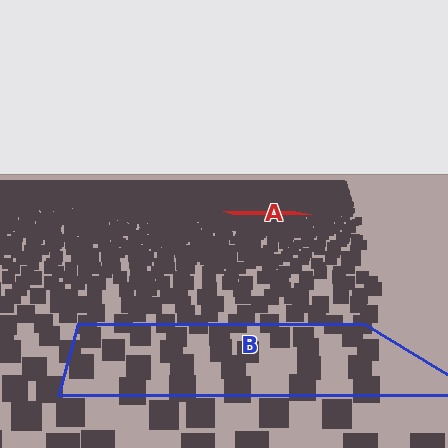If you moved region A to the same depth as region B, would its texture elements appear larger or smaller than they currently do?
They would appear larger. At a closer depth, the same texture elements are projected at a bigger on-screen size.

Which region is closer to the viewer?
Region B is closer. The texture elements there are larger and more spread out.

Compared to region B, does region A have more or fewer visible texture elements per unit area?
Region A has more texture elements per unit area — they are packed more densely because it is farther away.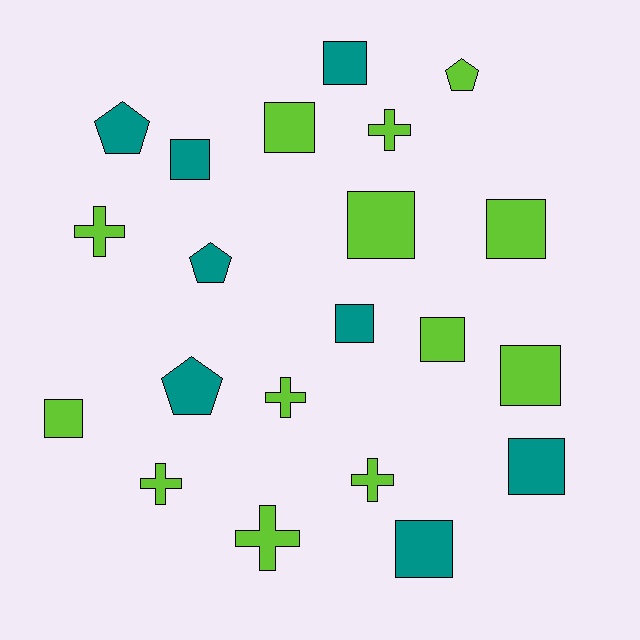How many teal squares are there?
There are 5 teal squares.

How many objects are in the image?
There are 21 objects.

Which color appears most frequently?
Lime, with 13 objects.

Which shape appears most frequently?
Square, with 11 objects.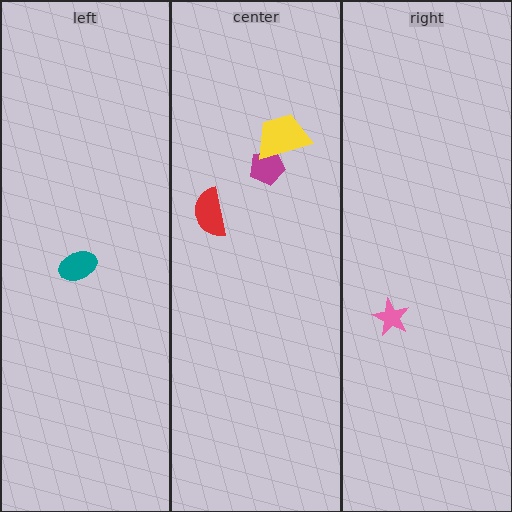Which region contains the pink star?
The right region.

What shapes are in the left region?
The teal ellipse.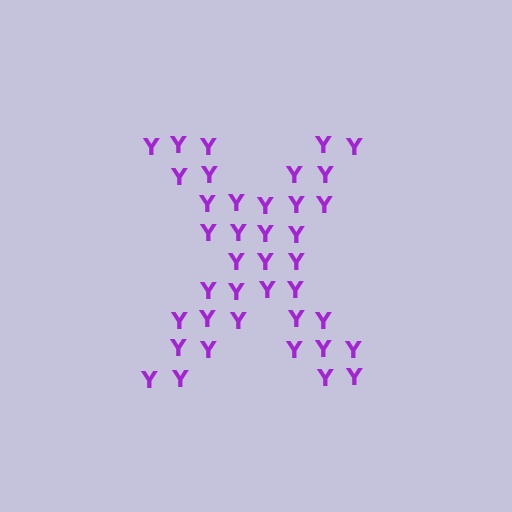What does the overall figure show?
The overall figure shows the letter X.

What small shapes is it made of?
It is made of small letter Y's.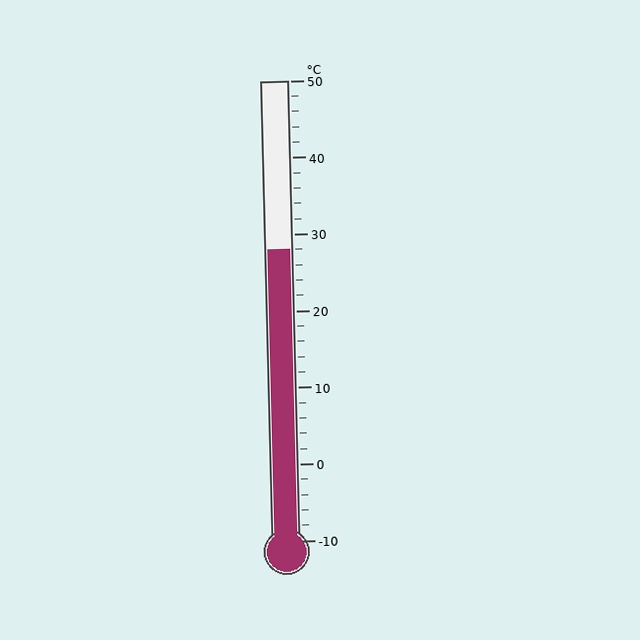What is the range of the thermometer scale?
The thermometer scale ranges from -10°C to 50°C.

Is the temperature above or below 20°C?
The temperature is above 20°C.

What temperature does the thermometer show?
The thermometer shows approximately 28°C.